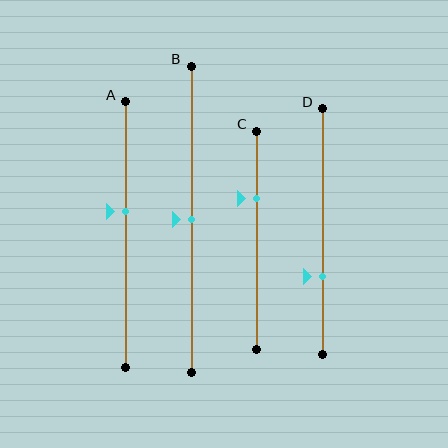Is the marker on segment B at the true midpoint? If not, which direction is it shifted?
Yes, the marker on segment B is at the true midpoint.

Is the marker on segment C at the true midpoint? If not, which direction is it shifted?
No, the marker on segment C is shifted upward by about 19% of the segment length.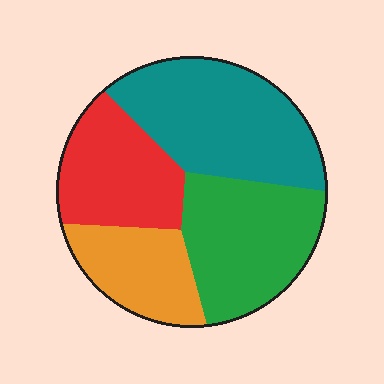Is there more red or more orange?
Red.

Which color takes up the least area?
Orange, at roughly 15%.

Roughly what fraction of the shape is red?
Red takes up about one fifth (1/5) of the shape.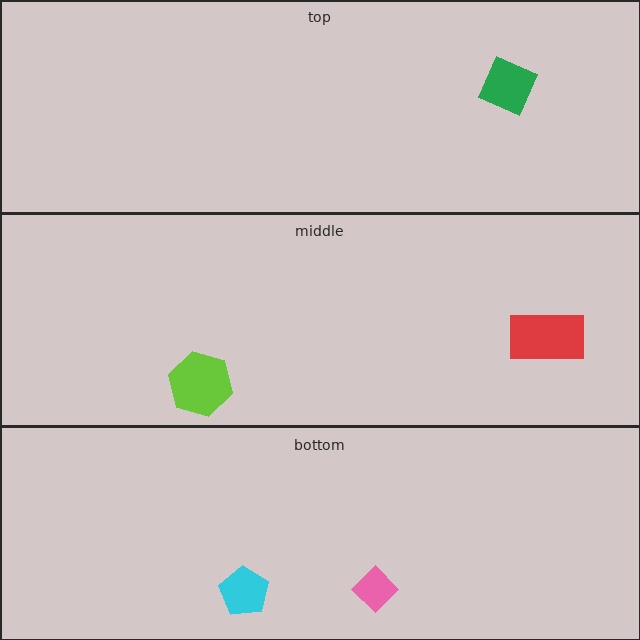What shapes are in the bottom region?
The pink diamond, the cyan pentagon.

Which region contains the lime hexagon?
The middle region.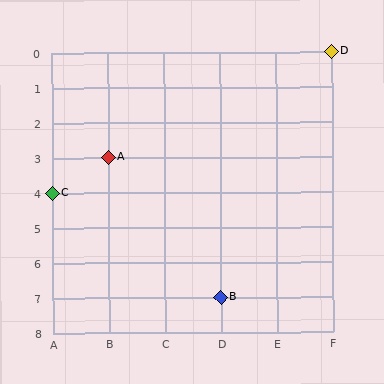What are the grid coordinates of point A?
Point A is at grid coordinates (B, 3).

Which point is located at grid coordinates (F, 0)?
Point D is at (F, 0).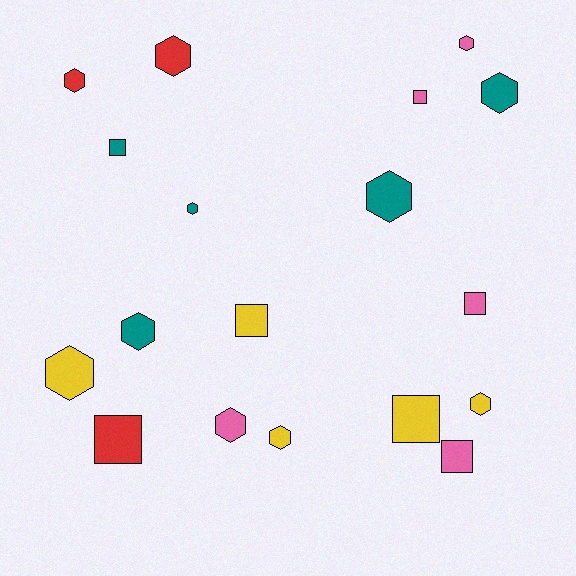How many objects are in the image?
There are 18 objects.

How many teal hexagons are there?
There are 4 teal hexagons.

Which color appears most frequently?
Teal, with 5 objects.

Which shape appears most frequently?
Hexagon, with 11 objects.